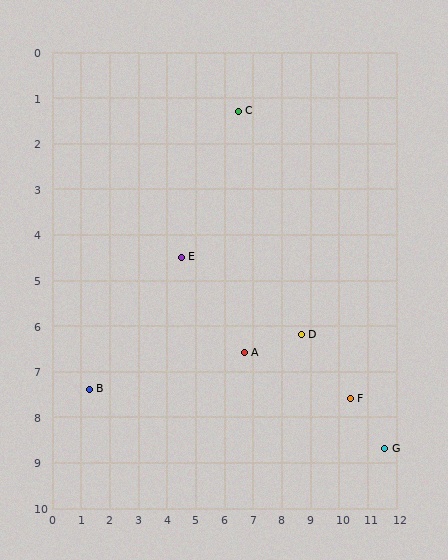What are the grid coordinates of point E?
Point E is at approximately (4.5, 4.5).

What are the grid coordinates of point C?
Point C is at approximately (6.5, 1.3).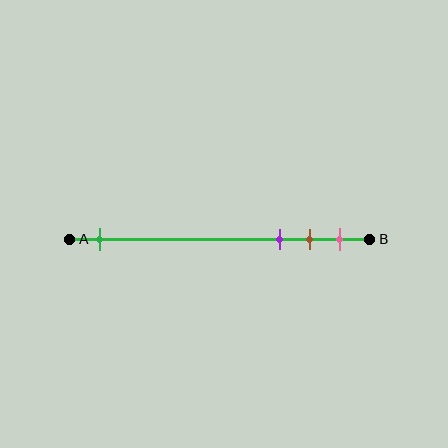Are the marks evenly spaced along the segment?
No, the marks are not evenly spaced.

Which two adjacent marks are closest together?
The brown and pink marks are the closest adjacent pair.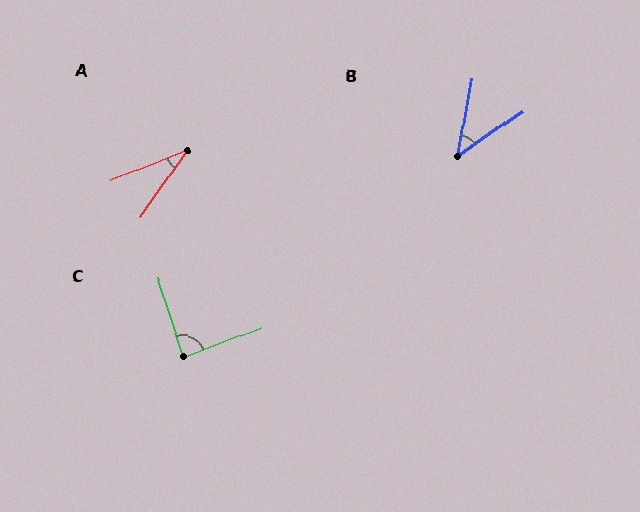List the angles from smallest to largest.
A (32°), B (45°), C (87°).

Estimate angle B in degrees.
Approximately 45 degrees.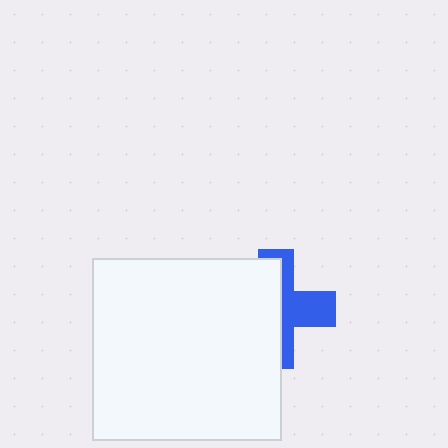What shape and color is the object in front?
The object in front is a white rectangle.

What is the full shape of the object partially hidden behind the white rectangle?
The partially hidden object is a blue cross.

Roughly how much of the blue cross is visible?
A small part of it is visible (roughly 43%).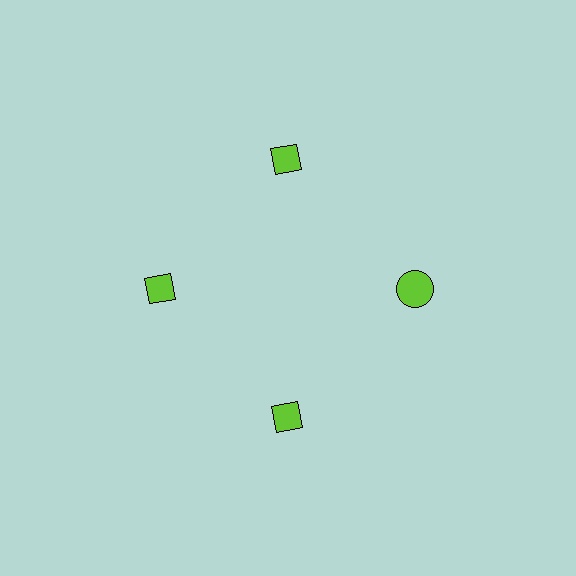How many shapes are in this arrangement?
There are 4 shapes arranged in a ring pattern.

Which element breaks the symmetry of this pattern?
The lime circle at roughly the 3 o'clock position breaks the symmetry. All other shapes are lime diamonds.